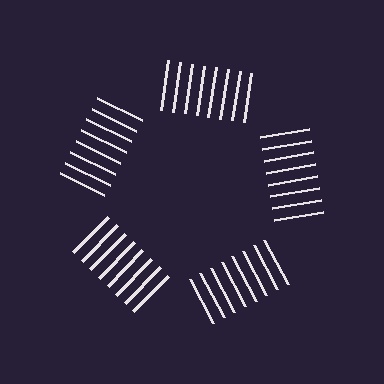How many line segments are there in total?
40 — 8 along each of the 5 edges.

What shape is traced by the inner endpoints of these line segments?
An illusory pentagon — the line segments terminate on its edges but no continuous stroke is drawn.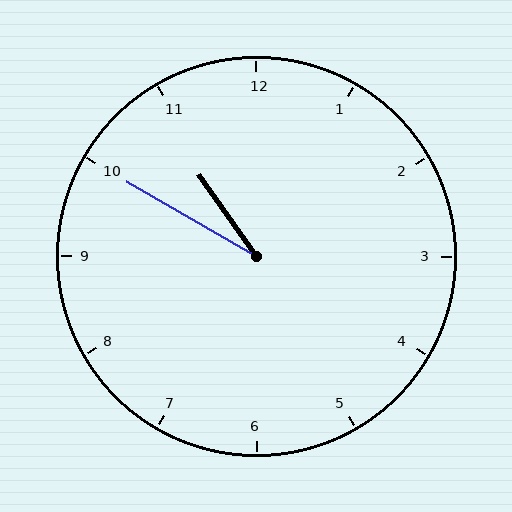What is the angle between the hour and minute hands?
Approximately 25 degrees.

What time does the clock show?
10:50.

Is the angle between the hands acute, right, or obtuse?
It is acute.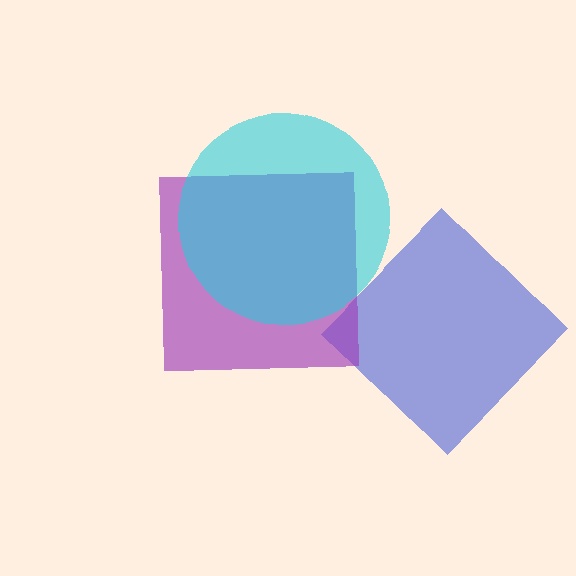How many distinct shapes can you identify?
There are 3 distinct shapes: a blue diamond, a purple square, a cyan circle.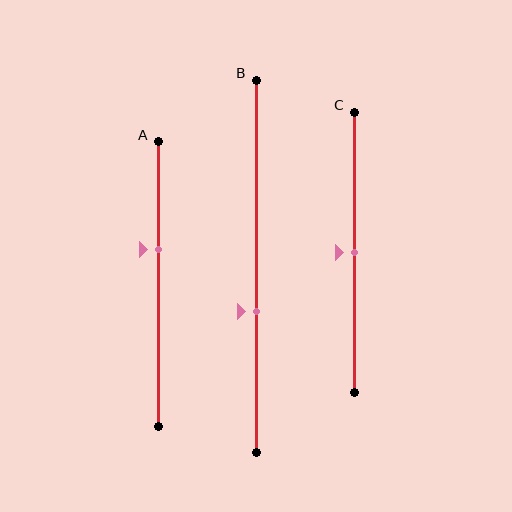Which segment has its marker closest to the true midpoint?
Segment C has its marker closest to the true midpoint.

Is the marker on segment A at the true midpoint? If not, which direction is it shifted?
No, the marker on segment A is shifted upward by about 12% of the segment length.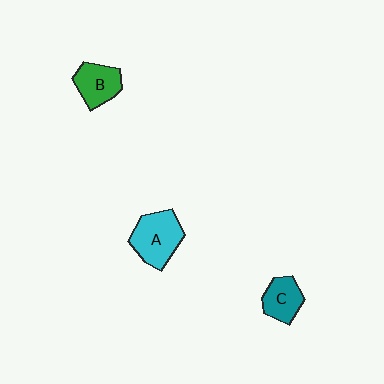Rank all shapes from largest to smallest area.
From largest to smallest: A (cyan), B (green), C (teal).